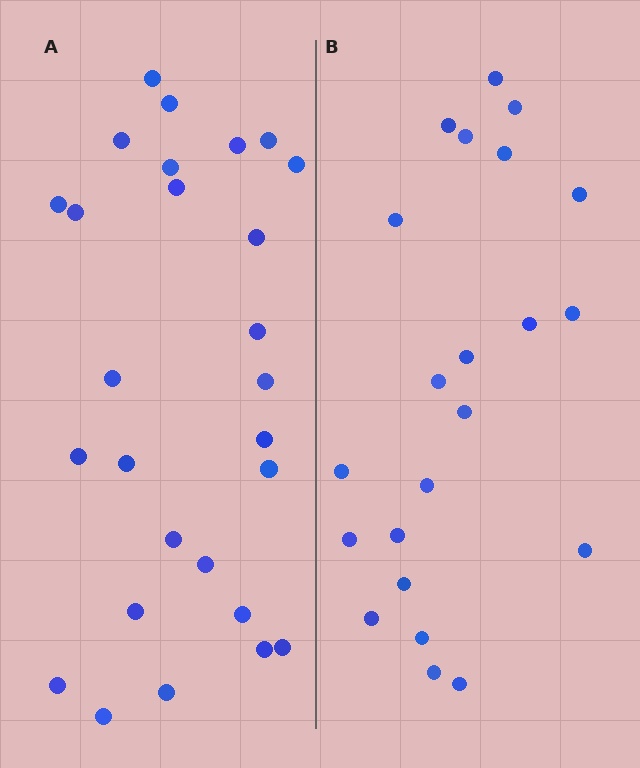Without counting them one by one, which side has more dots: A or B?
Region A (the left region) has more dots.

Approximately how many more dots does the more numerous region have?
Region A has about 5 more dots than region B.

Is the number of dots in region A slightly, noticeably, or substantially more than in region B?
Region A has only slightly more — the two regions are fairly close. The ratio is roughly 1.2 to 1.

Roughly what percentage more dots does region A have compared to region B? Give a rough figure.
About 25% more.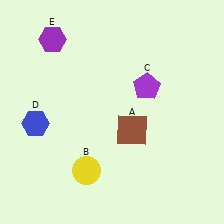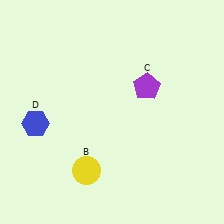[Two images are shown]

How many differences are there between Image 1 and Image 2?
There are 2 differences between the two images.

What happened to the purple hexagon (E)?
The purple hexagon (E) was removed in Image 2. It was in the top-left area of Image 1.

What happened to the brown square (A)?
The brown square (A) was removed in Image 2. It was in the bottom-right area of Image 1.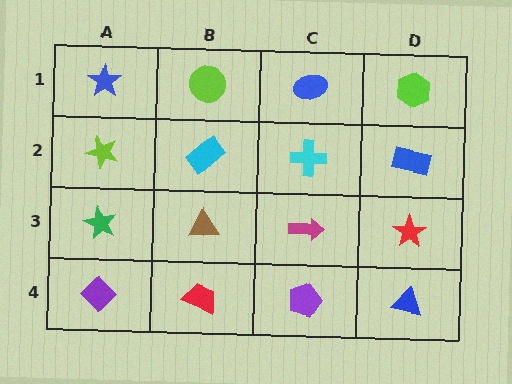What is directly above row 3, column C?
A cyan cross.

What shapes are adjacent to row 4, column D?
A red star (row 3, column D), a purple pentagon (row 4, column C).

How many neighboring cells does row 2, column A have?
3.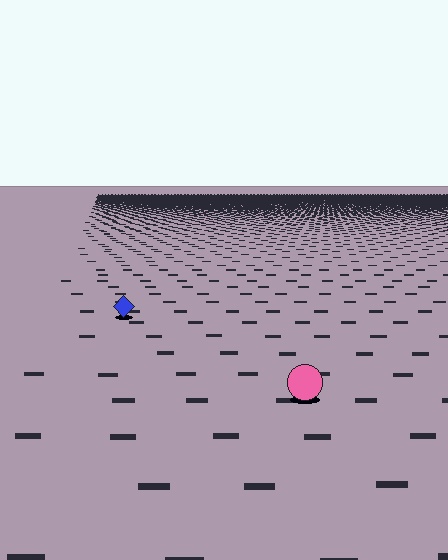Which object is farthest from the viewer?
The blue diamond is farthest from the viewer. It appears smaller and the ground texture around it is denser.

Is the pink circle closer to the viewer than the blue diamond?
Yes. The pink circle is closer — you can tell from the texture gradient: the ground texture is coarser near it.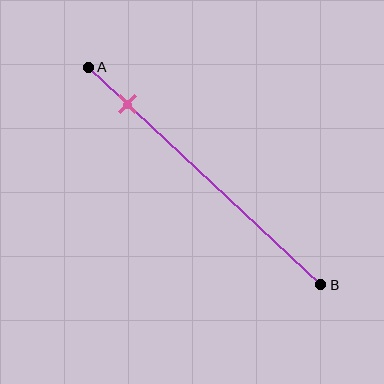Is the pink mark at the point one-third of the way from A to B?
No, the mark is at about 15% from A, not at the 33% one-third point.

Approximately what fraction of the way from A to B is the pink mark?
The pink mark is approximately 15% of the way from A to B.